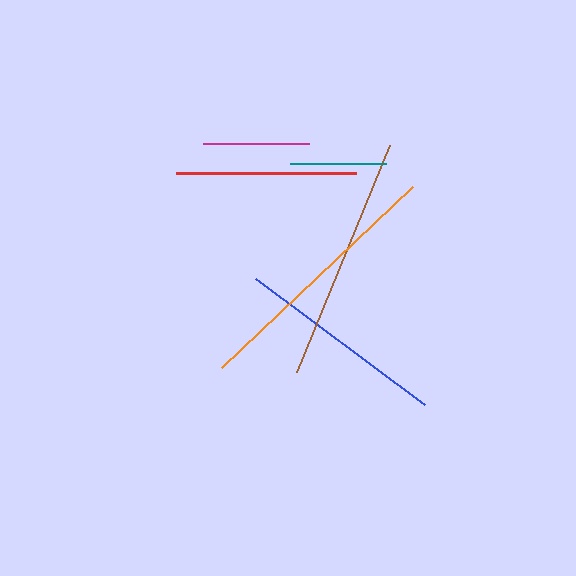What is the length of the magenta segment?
The magenta segment is approximately 106 pixels long.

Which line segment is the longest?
The orange line is the longest at approximately 263 pixels.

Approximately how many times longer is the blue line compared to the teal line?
The blue line is approximately 2.2 times the length of the teal line.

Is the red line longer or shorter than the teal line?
The red line is longer than the teal line.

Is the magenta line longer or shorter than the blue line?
The blue line is longer than the magenta line.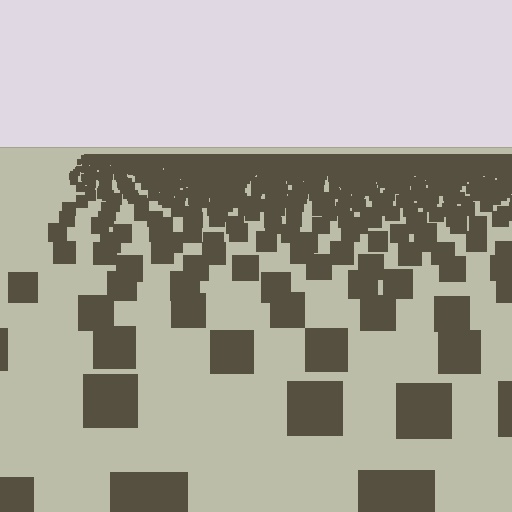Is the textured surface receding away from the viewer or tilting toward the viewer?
The surface is receding away from the viewer. Texture elements get smaller and denser toward the top.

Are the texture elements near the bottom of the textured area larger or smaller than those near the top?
Larger. Near the bottom, elements are closer to the viewer and appear at a bigger on-screen size.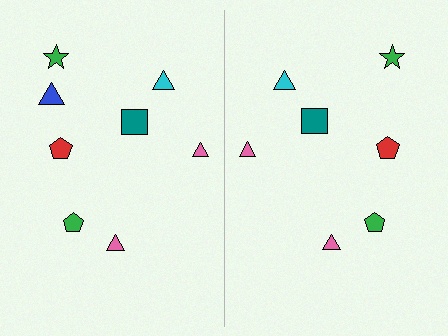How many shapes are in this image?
There are 15 shapes in this image.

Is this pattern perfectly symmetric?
No, the pattern is not perfectly symmetric. A blue triangle is missing from the right side.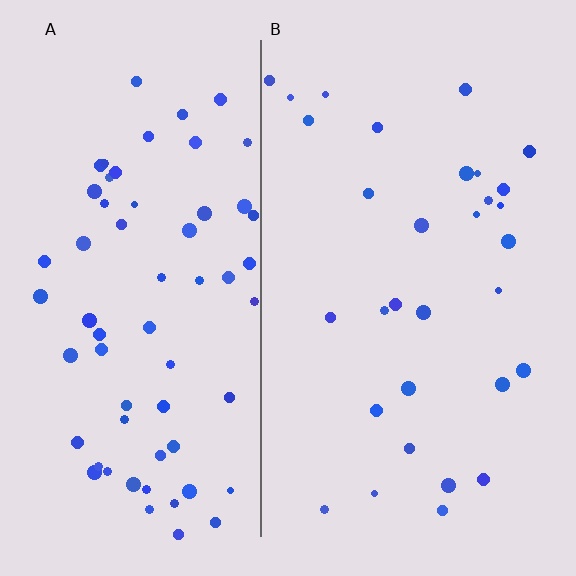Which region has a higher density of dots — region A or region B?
A (the left).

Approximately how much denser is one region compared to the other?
Approximately 2.0× — region A over region B.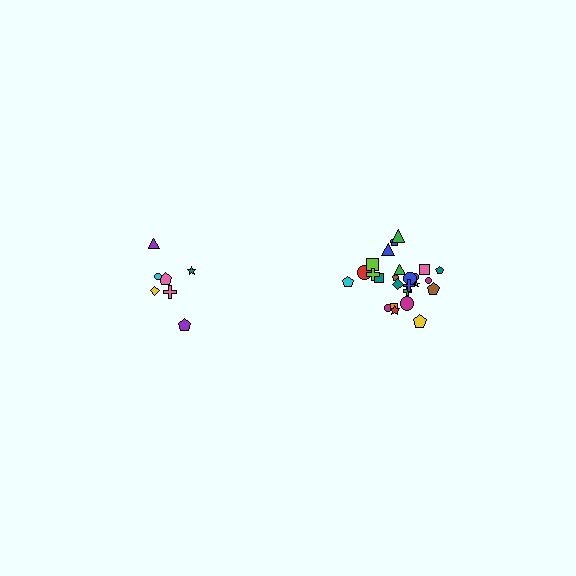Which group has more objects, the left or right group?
The right group.